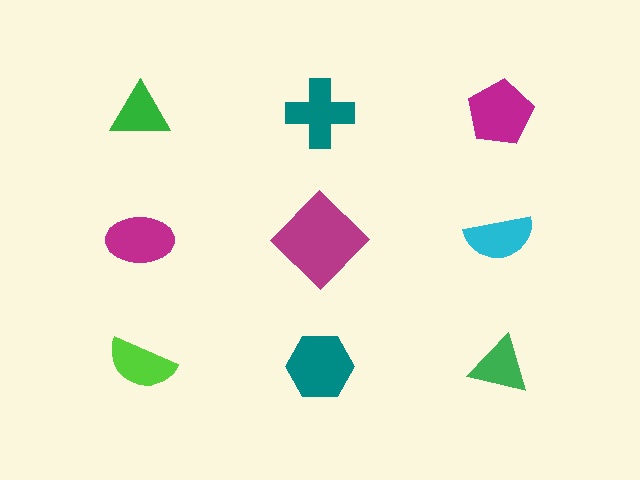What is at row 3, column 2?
A teal hexagon.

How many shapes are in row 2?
3 shapes.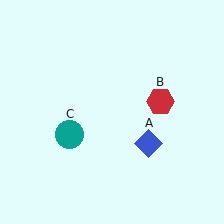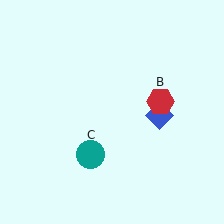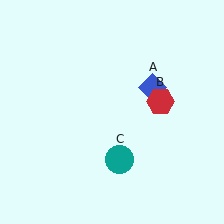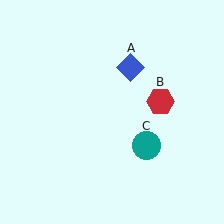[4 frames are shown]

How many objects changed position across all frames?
2 objects changed position: blue diamond (object A), teal circle (object C).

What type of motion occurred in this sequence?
The blue diamond (object A), teal circle (object C) rotated counterclockwise around the center of the scene.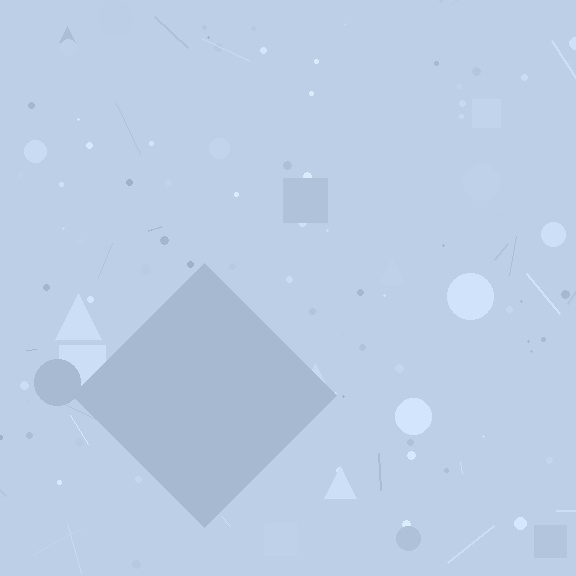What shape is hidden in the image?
A diamond is hidden in the image.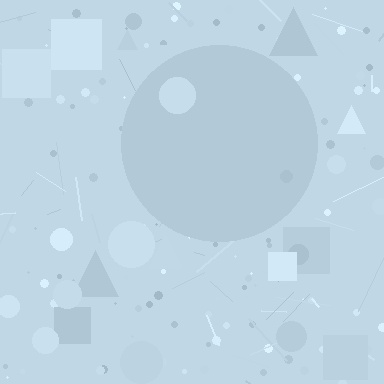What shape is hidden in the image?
A circle is hidden in the image.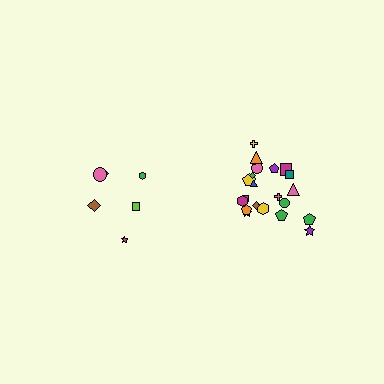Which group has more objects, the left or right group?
The right group.